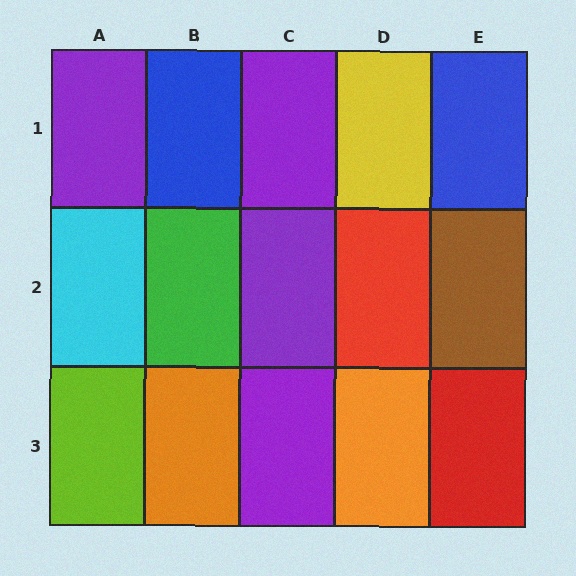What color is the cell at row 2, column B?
Green.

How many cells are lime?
1 cell is lime.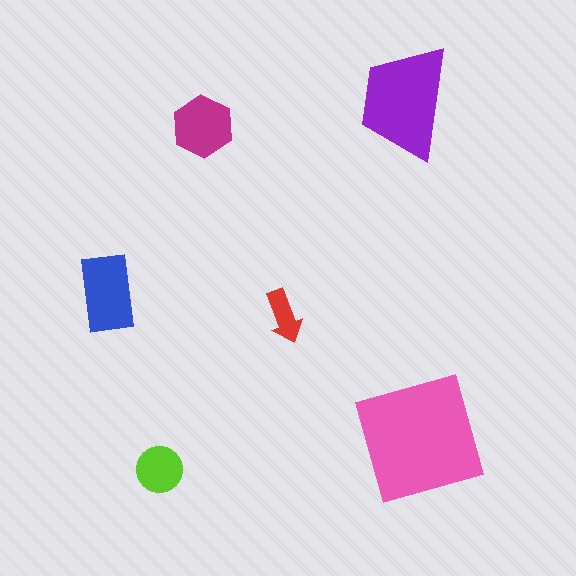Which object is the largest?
The pink square.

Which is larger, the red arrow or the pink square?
The pink square.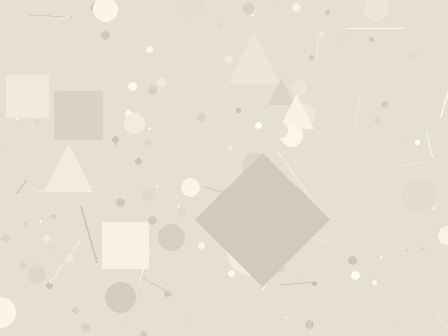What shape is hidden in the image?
A diamond is hidden in the image.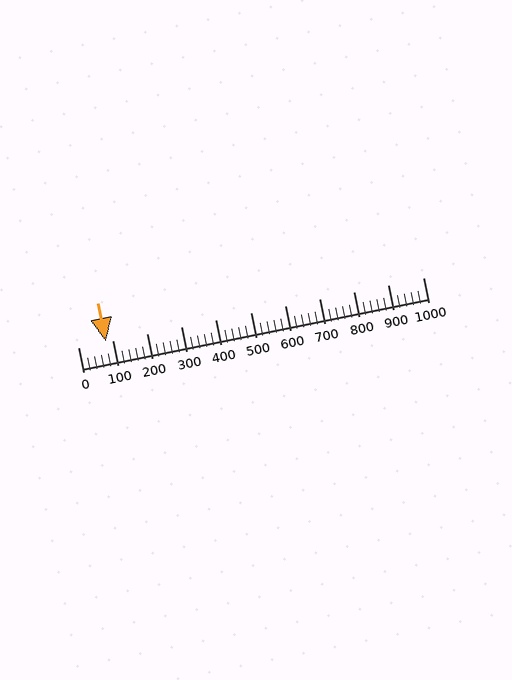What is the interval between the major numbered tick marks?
The major tick marks are spaced 100 units apart.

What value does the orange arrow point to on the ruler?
The orange arrow points to approximately 80.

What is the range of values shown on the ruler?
The ruler shows values from 0 to 1000.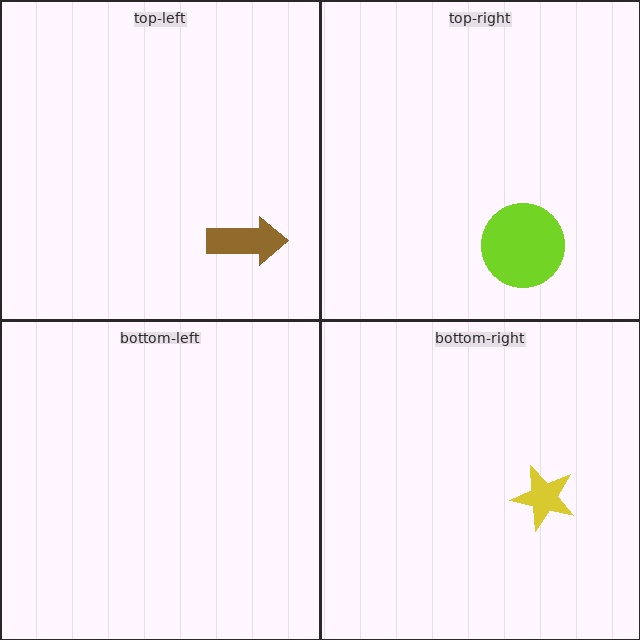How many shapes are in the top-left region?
1.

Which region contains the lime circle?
The top-right region.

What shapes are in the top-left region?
The brown arrow.